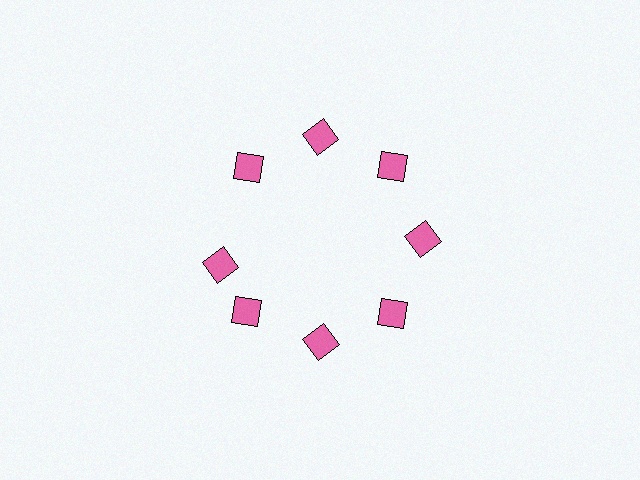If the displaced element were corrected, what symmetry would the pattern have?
It would have 8-fold rotational symmetry — the pattern would map onto itself every 45 degrees.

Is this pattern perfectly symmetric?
No. The 8 pink diamonds are arranged in a ring, but one element near the 9 o'clock position is rotated out of alignment along the ring, breaking the 8-fold rotational symmetry.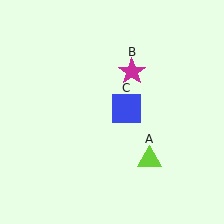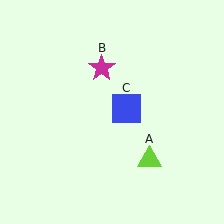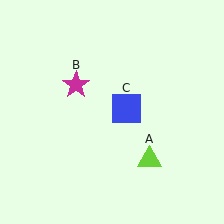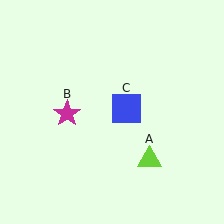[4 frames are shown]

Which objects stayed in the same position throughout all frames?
Lime triangle (object A) and blue square (object C) remained stationary.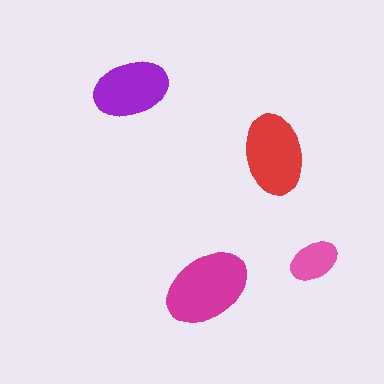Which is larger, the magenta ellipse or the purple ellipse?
The magenta one.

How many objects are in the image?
There are 4 objects in the image.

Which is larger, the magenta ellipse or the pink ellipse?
The magenta one.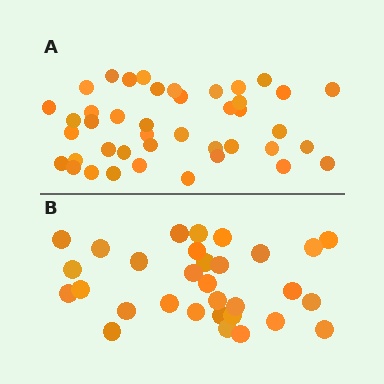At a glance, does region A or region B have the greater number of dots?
Region A (the top region) has more dots.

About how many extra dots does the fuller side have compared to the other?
Region A has roughly 12 or so more dots than region B.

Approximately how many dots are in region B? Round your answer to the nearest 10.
About 30 dots. (The exact count is 31, which rounds to 30.)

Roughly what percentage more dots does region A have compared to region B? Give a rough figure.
About 35% more.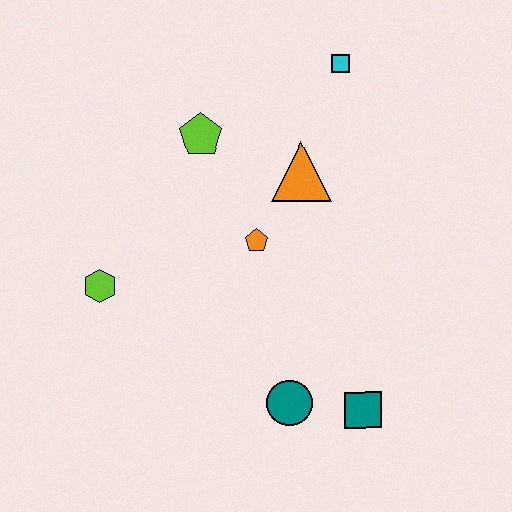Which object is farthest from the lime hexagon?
The cyan square is farthest from the lime hexagon.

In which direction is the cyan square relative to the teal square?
The cyan square is above the teal square.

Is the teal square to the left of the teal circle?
No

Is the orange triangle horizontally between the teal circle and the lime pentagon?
No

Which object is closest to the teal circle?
The teal square is closest to the teal circle.